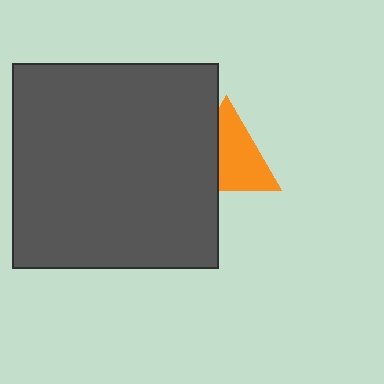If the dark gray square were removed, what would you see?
You would see the complete orange triangle.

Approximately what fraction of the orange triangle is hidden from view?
Roughly 39% of the orange triangle is hidden behind the dark gray square.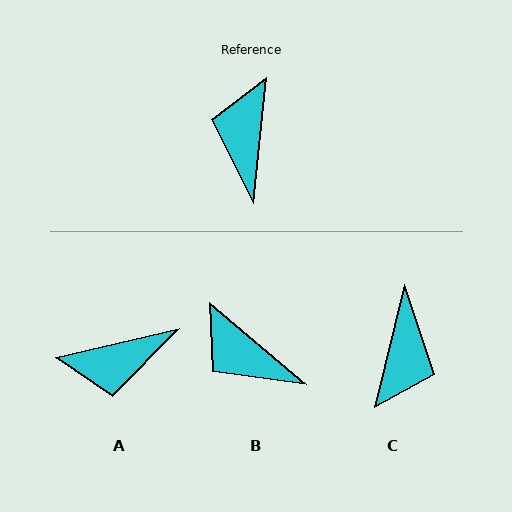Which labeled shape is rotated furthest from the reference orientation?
C, about 172 degrees away.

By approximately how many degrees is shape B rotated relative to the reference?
Approximately 56 degrees counter-clockwise.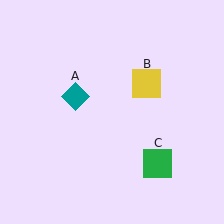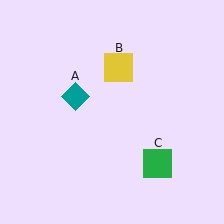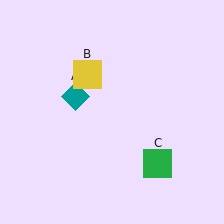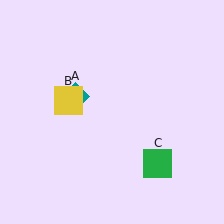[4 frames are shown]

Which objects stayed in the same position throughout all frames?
Teal diamond (object A) and green square (object C) remained stationary.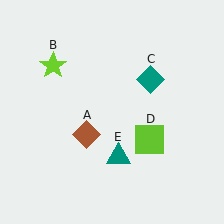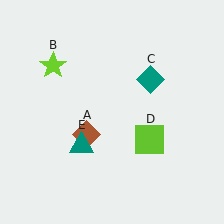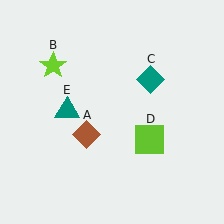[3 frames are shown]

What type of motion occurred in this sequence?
The teal triangle (object E) rotated clockwise around the center of the scene.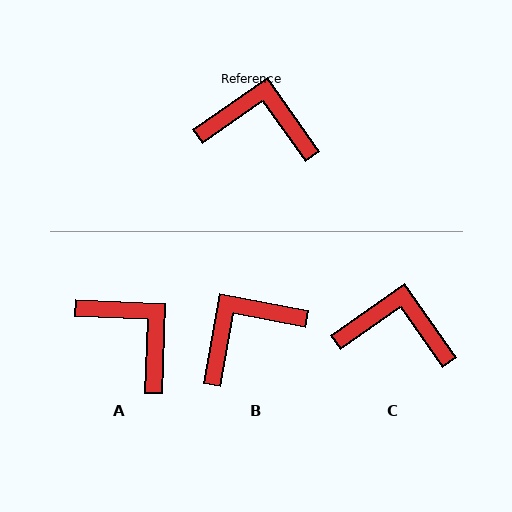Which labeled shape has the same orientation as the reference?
C.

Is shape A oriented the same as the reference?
No, it is off by about 37 degrees.